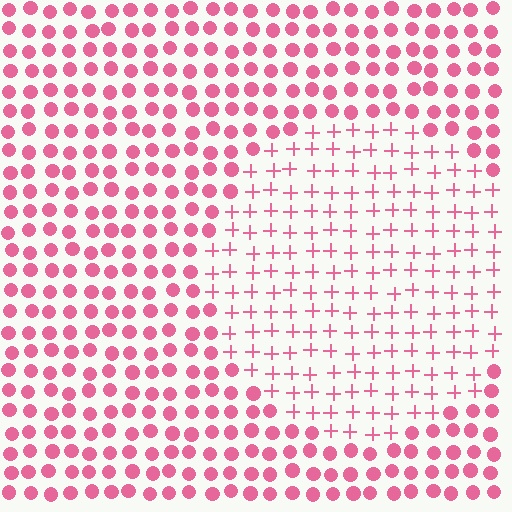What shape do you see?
I see a circle.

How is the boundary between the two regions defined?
The boundary is defined by a change in element shape: plus signs inside vs. circles outside. All elements share the same color and spacing.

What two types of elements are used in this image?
The image uses plus signs inside the circle region and circles outside it.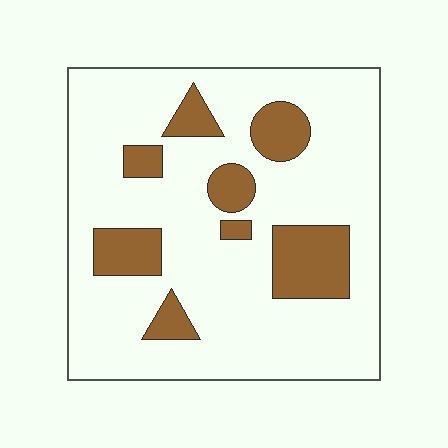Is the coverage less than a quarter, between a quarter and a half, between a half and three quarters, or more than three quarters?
Less than a quarter.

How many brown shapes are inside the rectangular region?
8.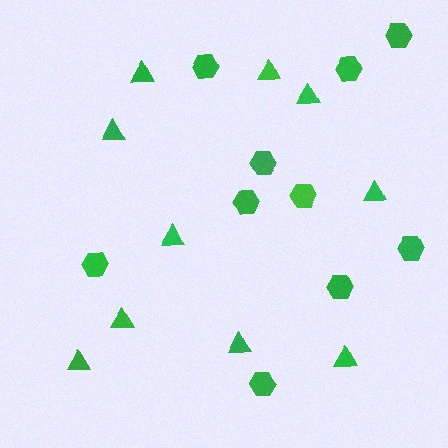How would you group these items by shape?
There are 2 groups: one group of triangles (10) and one group of hexagons (10).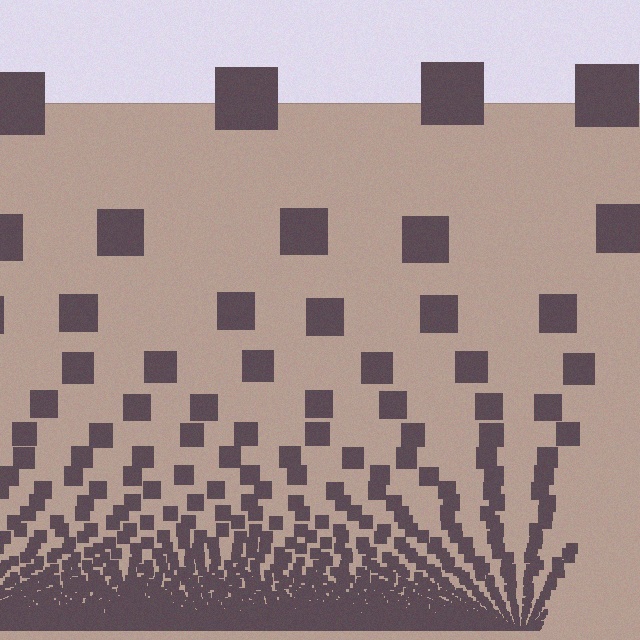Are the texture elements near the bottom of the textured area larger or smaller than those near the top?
Smaller. The gradient is inverted — elements near the bottom are smaller and denser.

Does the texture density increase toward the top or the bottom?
Density increases toward the bottom.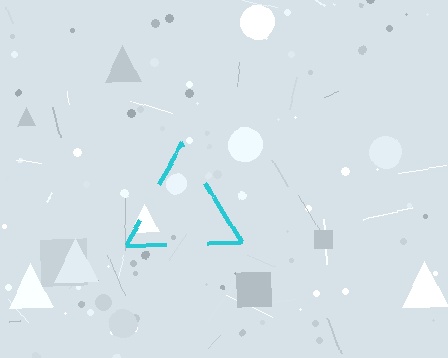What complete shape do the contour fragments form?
The contour fragments form a triangle.